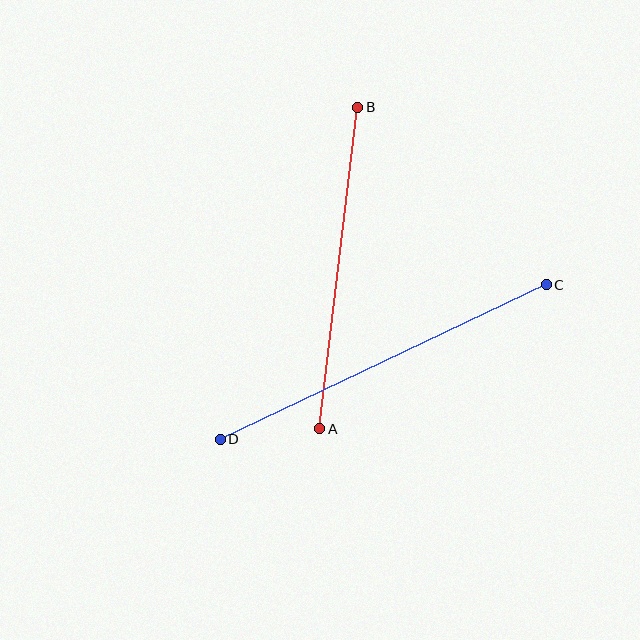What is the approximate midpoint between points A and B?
The midpoint is at approximately (339, 268) pixels.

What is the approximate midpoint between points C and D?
The midpoint is at approximately (383, 362) pixels.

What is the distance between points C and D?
The distance is approximately 361 pixels.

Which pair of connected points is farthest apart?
Points C and D are farthest apart.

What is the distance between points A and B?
The distance is approximately 324 pixels.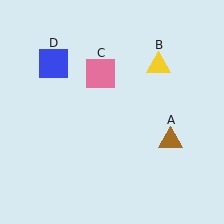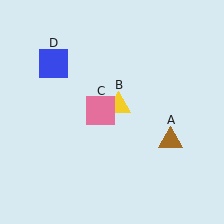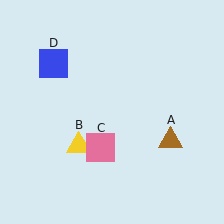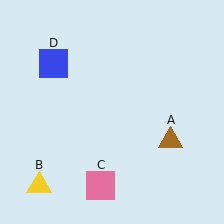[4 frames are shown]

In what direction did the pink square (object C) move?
The pink square (object C) moved down.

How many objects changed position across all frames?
2 objects changed position: yellow triangle (object B), pink square (object C).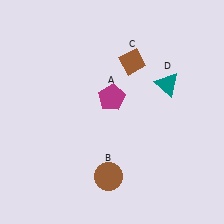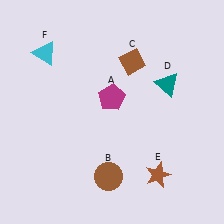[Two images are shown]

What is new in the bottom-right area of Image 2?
A brown star (E) was added in the bottom-right area of Image 2.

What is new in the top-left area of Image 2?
A cyan triangle (F) was added in the top-left area of Image 2.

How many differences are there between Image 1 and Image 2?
There are 2 differences between the two images.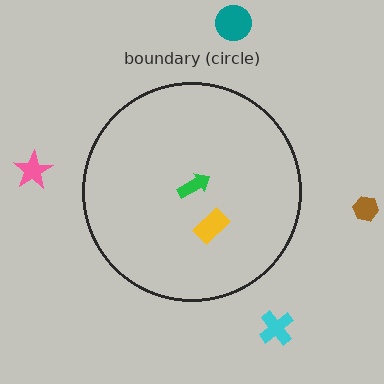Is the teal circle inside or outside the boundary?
Outside.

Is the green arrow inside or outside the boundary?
Inside.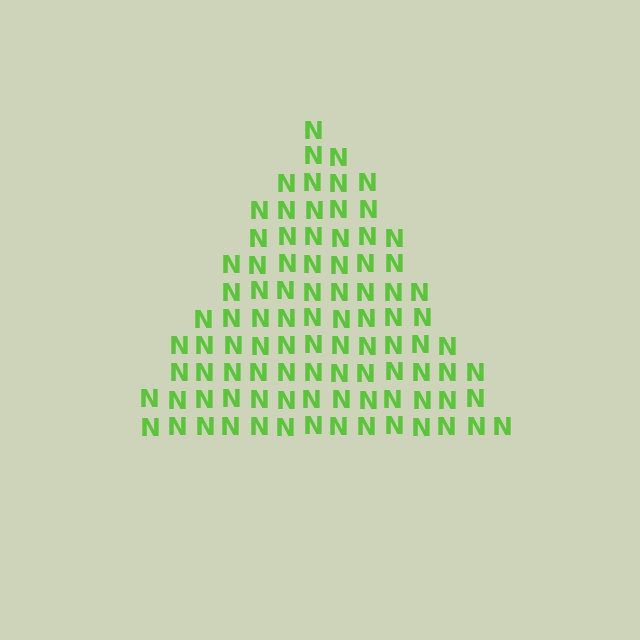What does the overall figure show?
The overall figure shows a triangle.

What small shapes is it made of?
It is made of small letter N's.